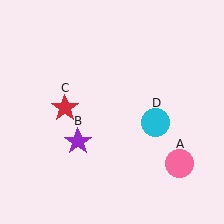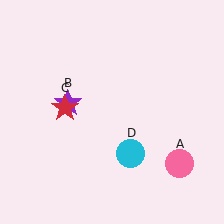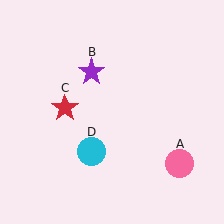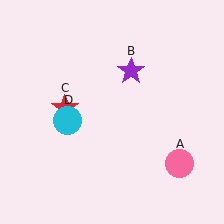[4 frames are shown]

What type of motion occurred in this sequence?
The purple star (object B), cyan circle (object D) rotated clockwise around the center of the scene.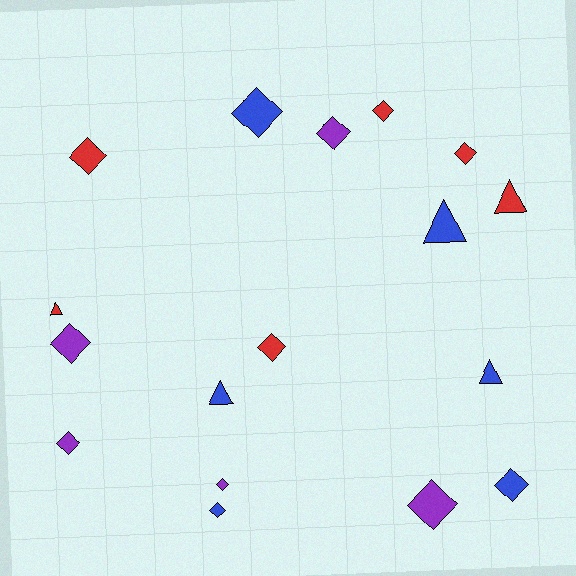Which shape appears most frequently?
Diamond, with 12 objects.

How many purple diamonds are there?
There are 5 purple diamonds.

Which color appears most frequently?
Blue, with 6 objects.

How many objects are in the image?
There are 17 objects.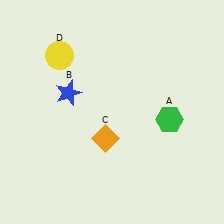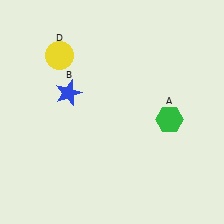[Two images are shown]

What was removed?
The orange diamond (C) was removed in Image 2.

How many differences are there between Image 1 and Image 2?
There is 1 difference between the two images.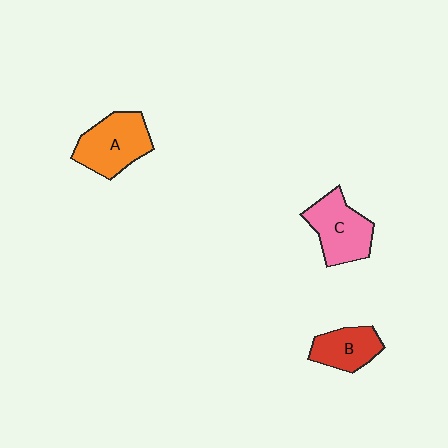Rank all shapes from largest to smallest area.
From largest to smallest: A (orange), C (pink), B (red).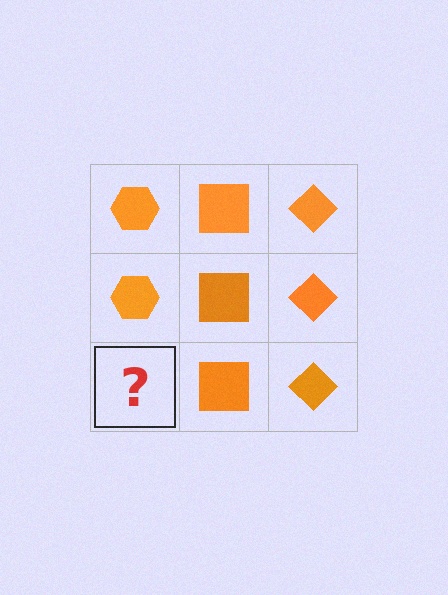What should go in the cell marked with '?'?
The missing cell should contain an orange hexagon.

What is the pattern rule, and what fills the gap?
The rule is that each column has a consistent shape. The gap should be filled with an orange hexagon.